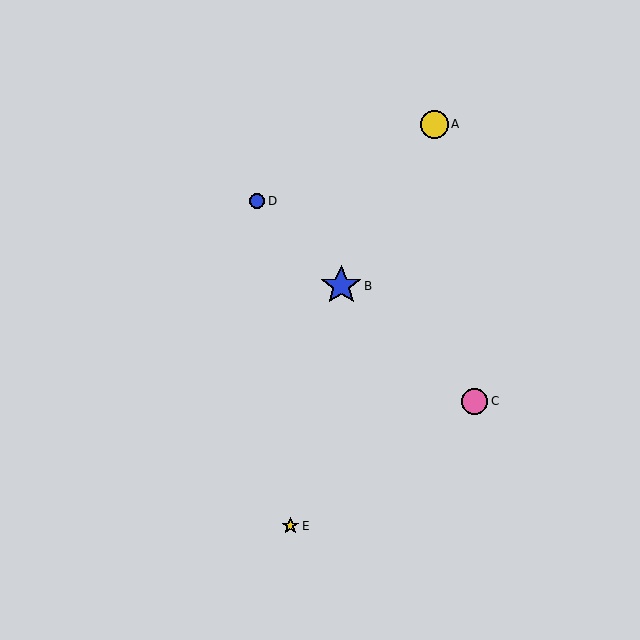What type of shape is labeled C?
Shape C is a pink circle.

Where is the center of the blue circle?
The center of the blue circle is at (257, 201).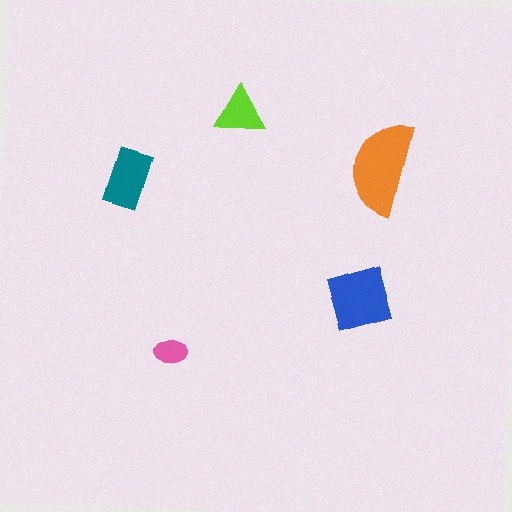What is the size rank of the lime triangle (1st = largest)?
4th.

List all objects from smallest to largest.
The pink ellipse, the lime triangle, the teal rectangle, the blue square, the orange semicircle.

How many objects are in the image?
There are 5 objects in the image.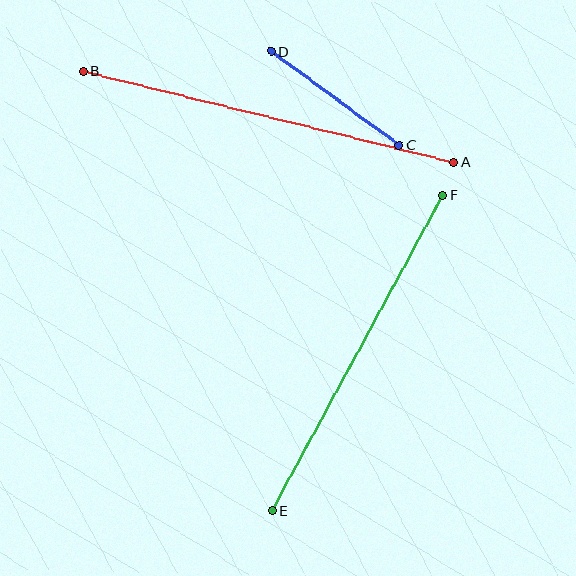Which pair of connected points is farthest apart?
Points A and B are farthest apart.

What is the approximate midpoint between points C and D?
The midpoint is at approximately (335, 98) pixels.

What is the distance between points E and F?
The distance is approximately 359 pixels.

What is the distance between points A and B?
The distance is approximately 381 pixels.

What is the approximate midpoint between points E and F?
The midpoint is at approximately (357, 352) pixels.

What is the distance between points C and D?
The distance is approximately 159 pixels.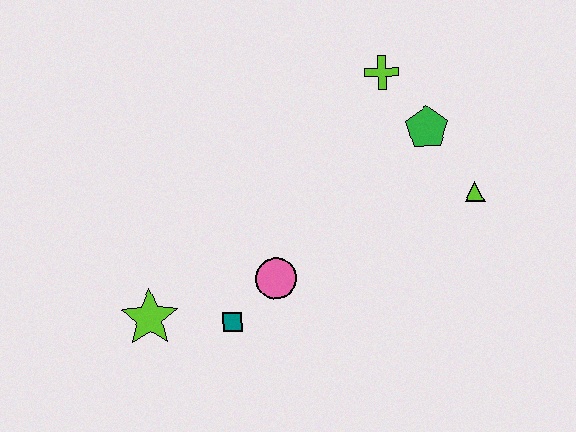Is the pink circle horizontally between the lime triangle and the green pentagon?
No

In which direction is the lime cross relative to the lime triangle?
The lime cross is above the lime triangle.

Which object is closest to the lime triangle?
The green pentagon is closest to the lime triangle.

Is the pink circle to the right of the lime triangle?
No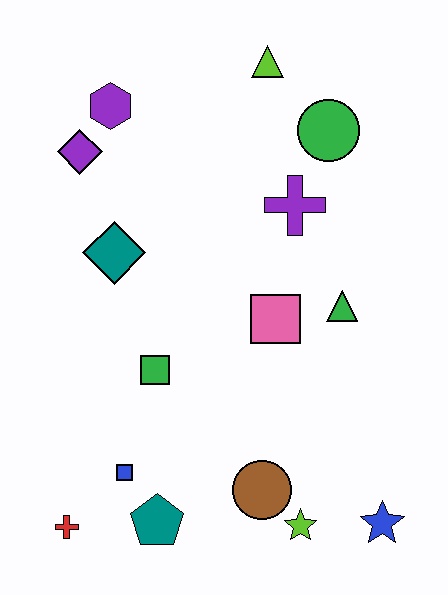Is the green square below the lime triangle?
Yes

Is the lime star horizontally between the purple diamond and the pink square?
No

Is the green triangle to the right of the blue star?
No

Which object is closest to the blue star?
The lime star is closest to the blue star.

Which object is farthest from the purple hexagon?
The blue star is farthest from the purple hexagon.